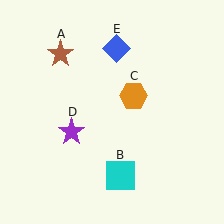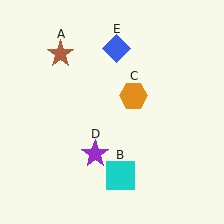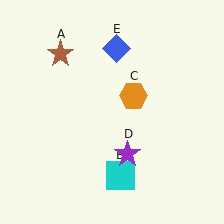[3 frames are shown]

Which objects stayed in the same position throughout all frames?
Brown star (object A) and cyan square (object B) and orange hexagon (object C) and blue diamond (object E) remained stationary.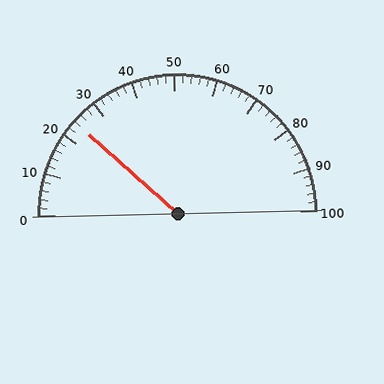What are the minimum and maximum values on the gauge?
The gauge ranges from 0 to 100.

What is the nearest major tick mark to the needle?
The nearest major tick mark is 20.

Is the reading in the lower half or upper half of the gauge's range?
The reading is in the lower half of the range (0 to 100).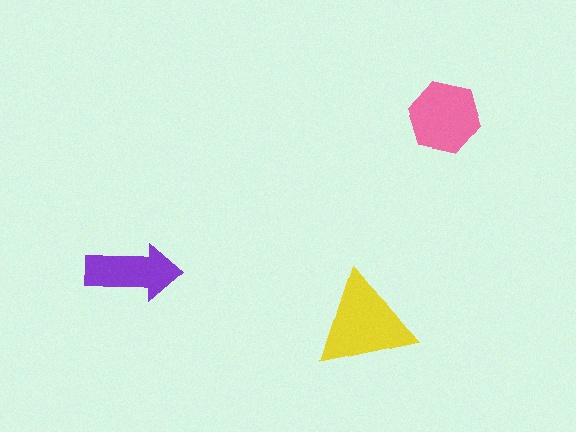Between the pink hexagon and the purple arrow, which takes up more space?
The pink hexagon.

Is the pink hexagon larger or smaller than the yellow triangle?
Smaller.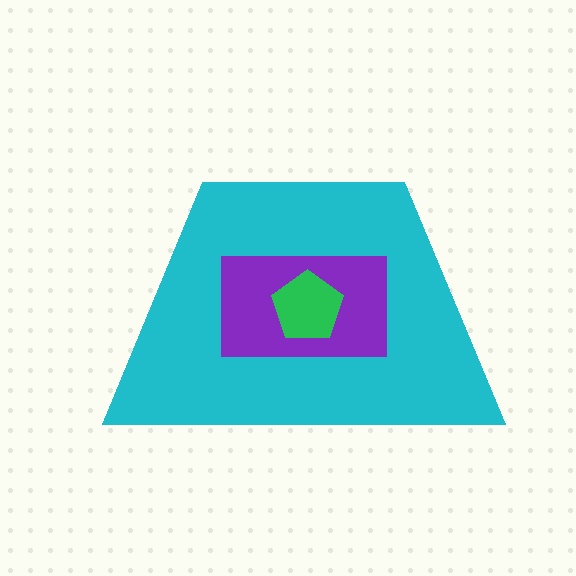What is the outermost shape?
The cyan trapezoid.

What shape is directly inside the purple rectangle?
The green pentagon.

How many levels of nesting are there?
3.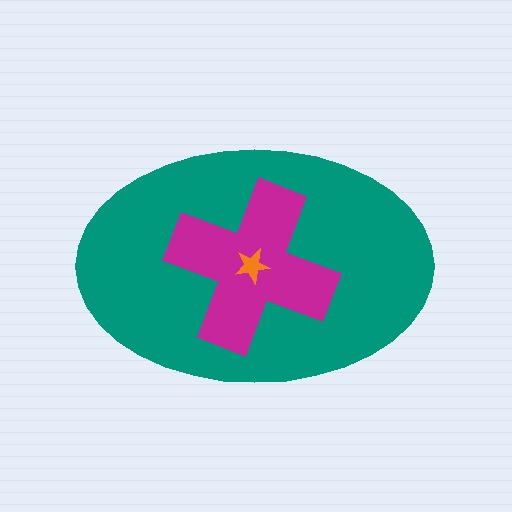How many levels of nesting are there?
3.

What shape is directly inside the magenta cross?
The orange star.